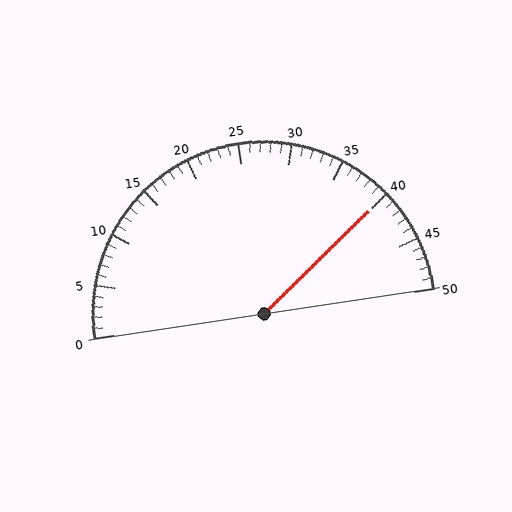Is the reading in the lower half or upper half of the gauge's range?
The reading is in the upper half of the range (0 to 50).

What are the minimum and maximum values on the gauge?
The gauge ranges from 0 to 50.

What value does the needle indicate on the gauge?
The needle indicates approximately 40.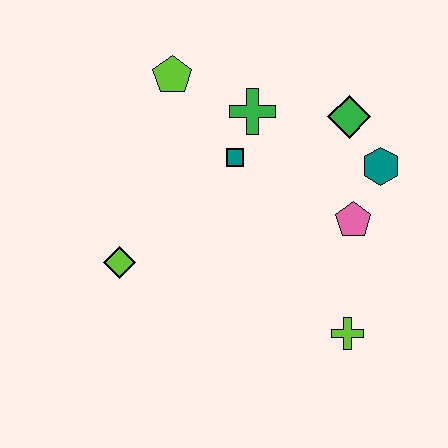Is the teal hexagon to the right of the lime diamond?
Yes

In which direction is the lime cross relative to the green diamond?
The lime cross is below the green diamond.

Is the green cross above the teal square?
Yes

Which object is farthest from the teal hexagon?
The lime diamond is farthest from the teal hexagon.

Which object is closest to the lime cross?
The pink pentagon is closest to the lime cross.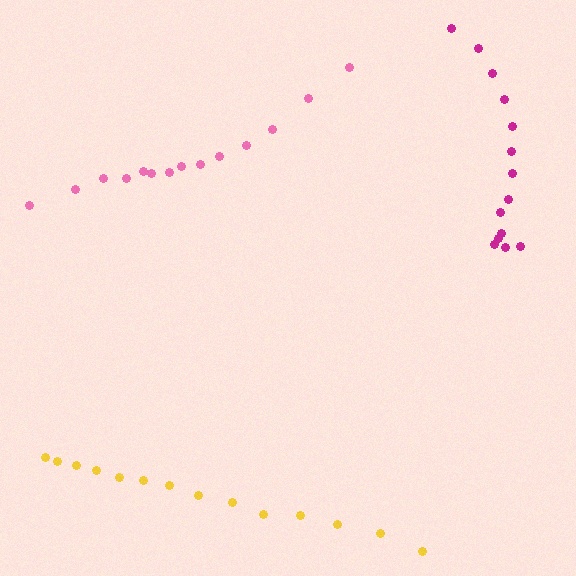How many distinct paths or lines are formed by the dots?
There are 3 distinct paths.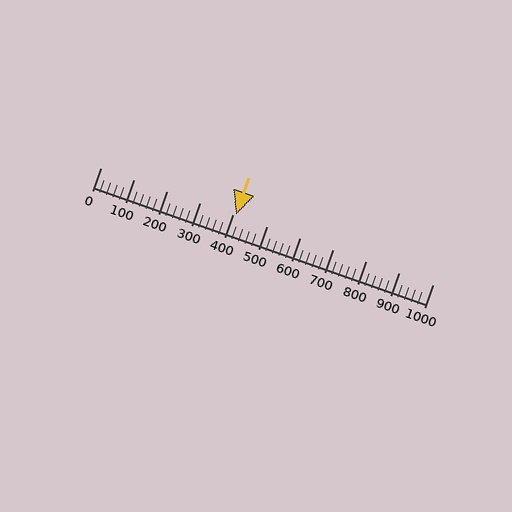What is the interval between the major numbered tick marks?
The major tick marks are spaced 100 units apart.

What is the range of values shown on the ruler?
The ruler shows values from 0 to 1000.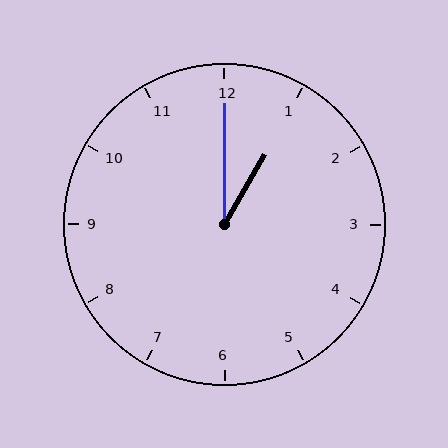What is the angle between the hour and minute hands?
Approximately 30 degrees.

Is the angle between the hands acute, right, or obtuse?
It is acute.